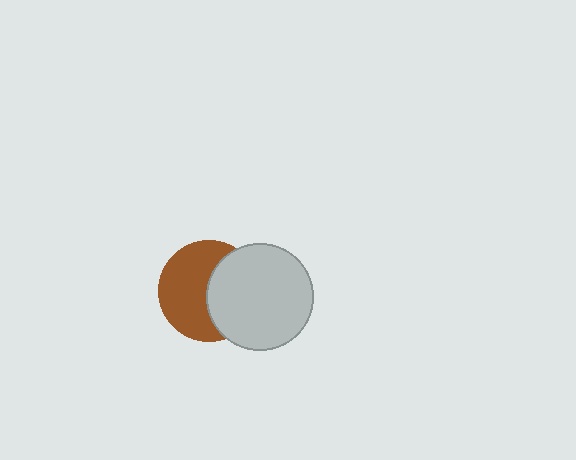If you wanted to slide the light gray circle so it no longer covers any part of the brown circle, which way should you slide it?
Slide it right — that is the most direct way to separate the two shapes.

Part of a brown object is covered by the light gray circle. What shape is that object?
It is a circle.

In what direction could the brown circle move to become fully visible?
The brown circle could move left. That would shift it out from behind the light gray circle entirely.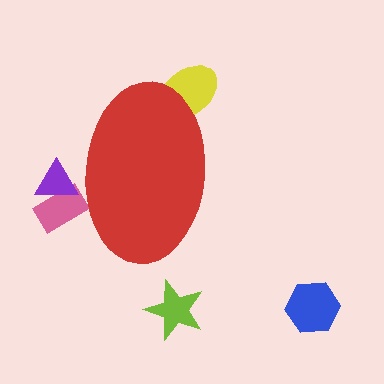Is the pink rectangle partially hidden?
Yes, the pink rectangle is partially hidden behind the red ellipse.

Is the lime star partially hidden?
No, the lime star is fully visible.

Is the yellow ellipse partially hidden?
Yes, the yellow ellipse is partially hidden behind the red ellipse.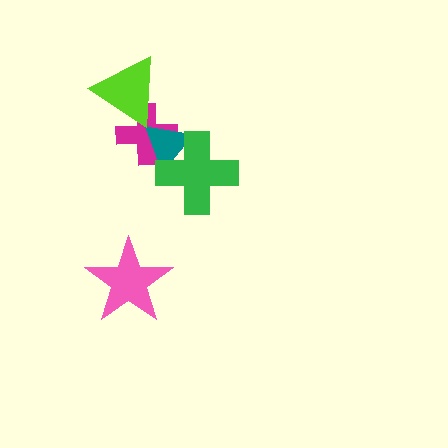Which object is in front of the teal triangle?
The green cross is in front of the teal triangle.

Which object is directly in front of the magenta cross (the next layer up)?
The teal triangle is directly in front of the magenta cross.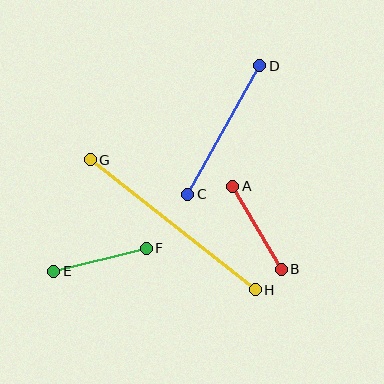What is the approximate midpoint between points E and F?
The midpoint is at approximately (100, 260) pixels.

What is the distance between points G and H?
The distance is approximately 210 pixels.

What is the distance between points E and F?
The distance is approximately 95 pixels.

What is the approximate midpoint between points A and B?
The midpoint is at approximately (257, 228) pixels.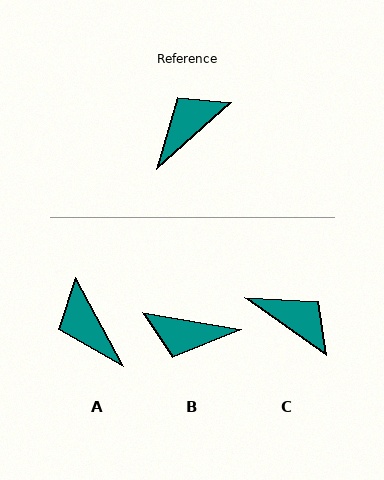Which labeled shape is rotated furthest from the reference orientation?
B, about 128 degrees away.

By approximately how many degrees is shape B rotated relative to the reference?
Approximately 128 degrees counter-clockwise.